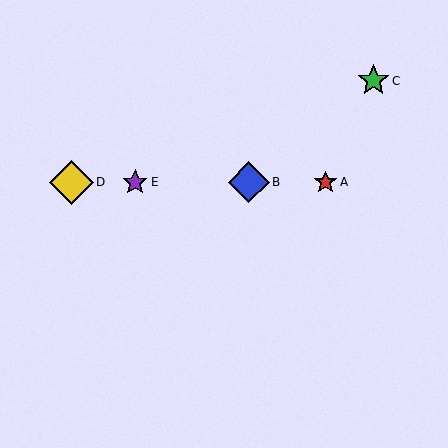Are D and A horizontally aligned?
Yes, both are at y≈182.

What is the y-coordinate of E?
Object E is at y≈182.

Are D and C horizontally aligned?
No, D is at y≈182 and C is at y≈81.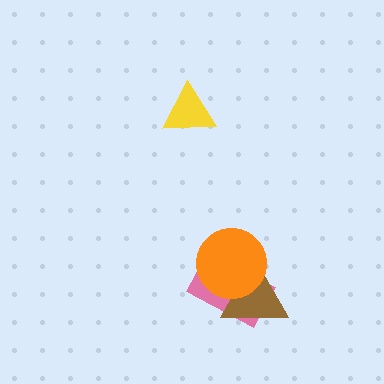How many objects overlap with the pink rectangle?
2 objects overlap with the pink rectangle.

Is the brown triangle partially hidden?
Yes, it is partially covered by another shape.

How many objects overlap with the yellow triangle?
0 objects overlap with the yellow triangle.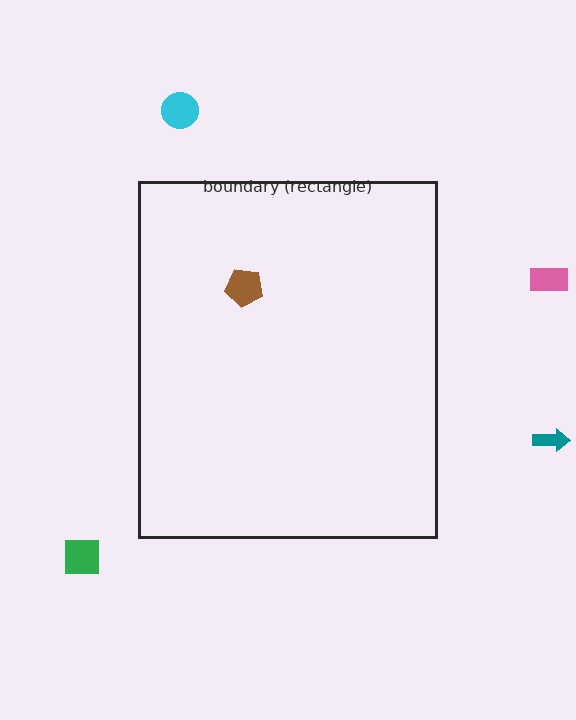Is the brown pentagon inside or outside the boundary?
Inside.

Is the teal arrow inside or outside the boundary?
Outside.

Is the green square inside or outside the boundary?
Outside.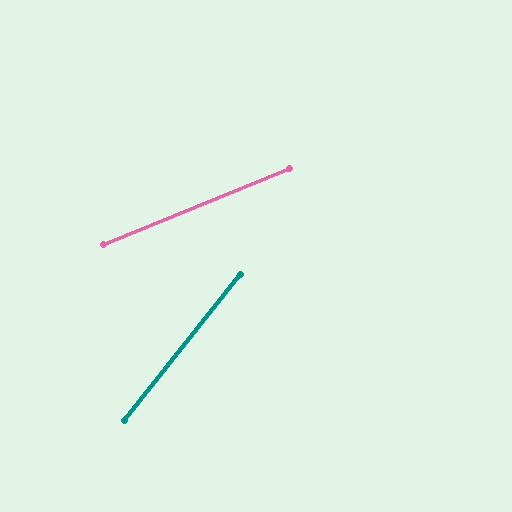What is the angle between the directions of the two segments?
Approximately 29 degrees.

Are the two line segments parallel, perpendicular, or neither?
Neither parallel nor perpendicular — they differ by about 29°.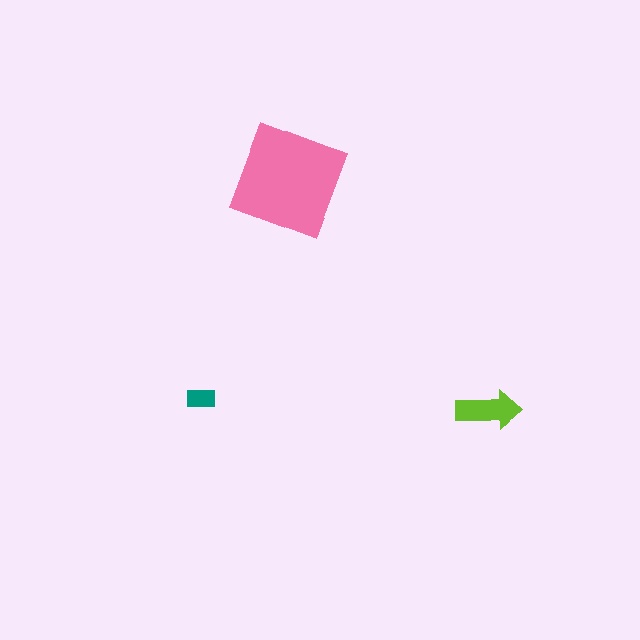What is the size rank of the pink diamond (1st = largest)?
1st.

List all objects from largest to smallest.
The pink diamond, the lime arrow, the teal rectangle.